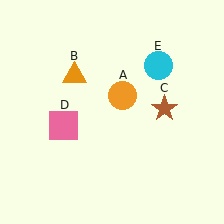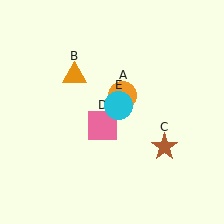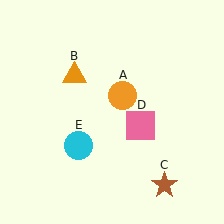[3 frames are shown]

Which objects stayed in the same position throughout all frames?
Orange circle (object A) and orange triangle (object B) remained stationary.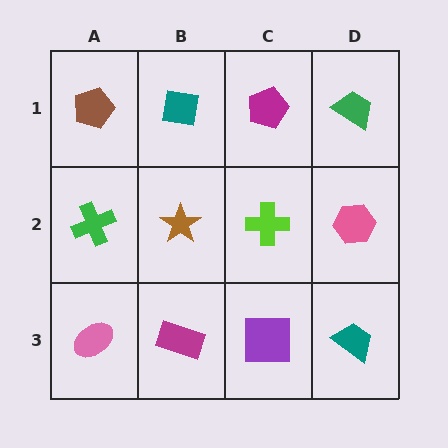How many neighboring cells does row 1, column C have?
3.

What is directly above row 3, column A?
A green cross.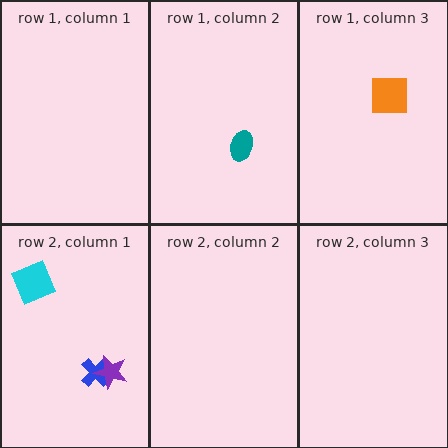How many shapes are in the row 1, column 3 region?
1.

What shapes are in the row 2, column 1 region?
The blue cross, the purple star, the cyan square.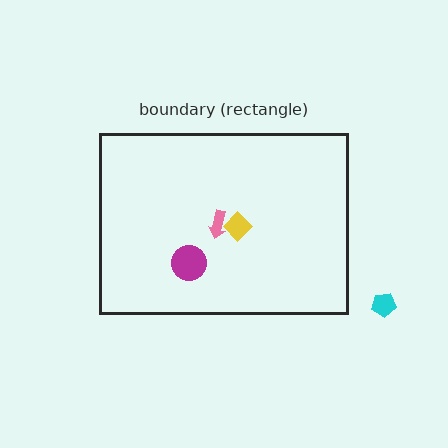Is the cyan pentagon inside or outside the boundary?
Outside.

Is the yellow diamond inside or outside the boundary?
Inside.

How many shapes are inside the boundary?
3 inside, 1 outside.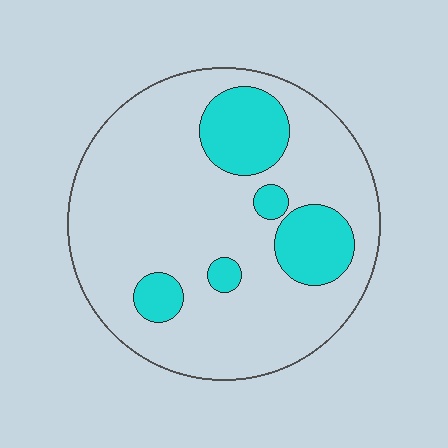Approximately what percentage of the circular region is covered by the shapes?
Approximately 20%.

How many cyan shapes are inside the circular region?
5.